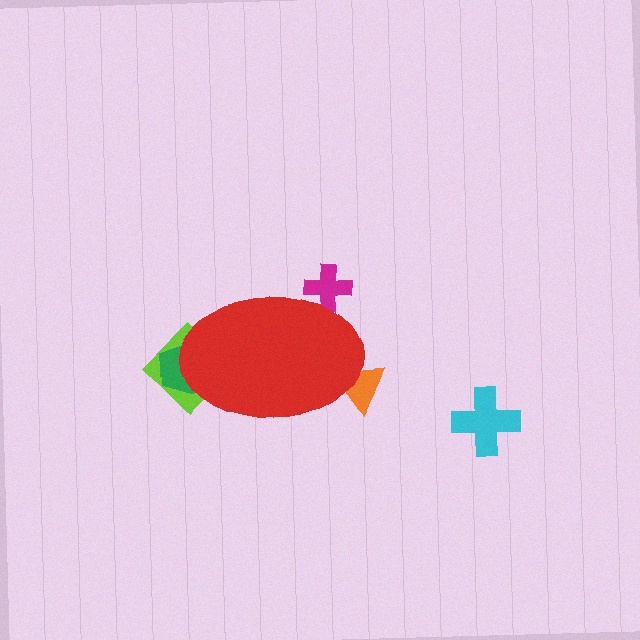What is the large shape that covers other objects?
A red ellipse.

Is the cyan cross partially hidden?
No, the cyan cross is fully visible.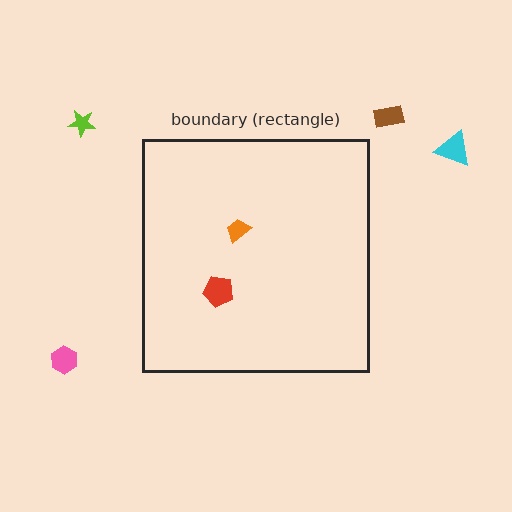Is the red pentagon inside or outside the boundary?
Inside.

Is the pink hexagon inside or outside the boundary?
Outside.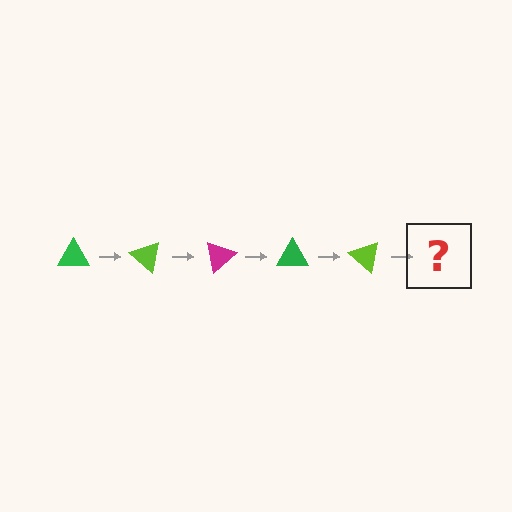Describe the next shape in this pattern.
It should be a magenta triangle, rotated 200 degrees from the start.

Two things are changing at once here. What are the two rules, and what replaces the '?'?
The two rules are that it rotates 40 degrees each step and the color cycles through green, lime, and magenta. The '?' should be a magenta triangle, rotated 200 degrees from the start.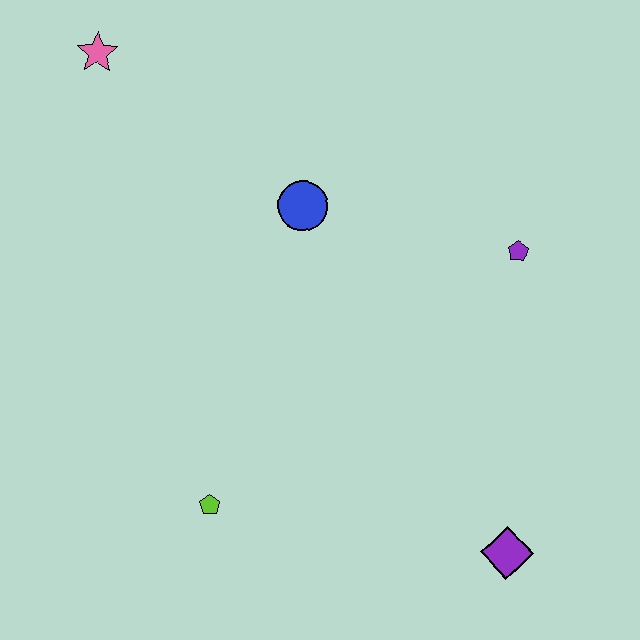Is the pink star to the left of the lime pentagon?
Yes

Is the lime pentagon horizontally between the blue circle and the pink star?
Yes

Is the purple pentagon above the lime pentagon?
Yes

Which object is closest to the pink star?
The blue circle is closest to the pink star.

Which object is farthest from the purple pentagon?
The pink star is farthest from the purple pentagon.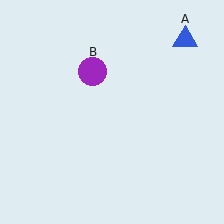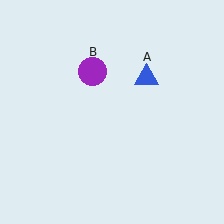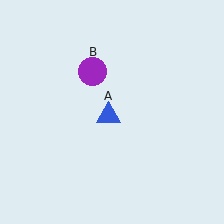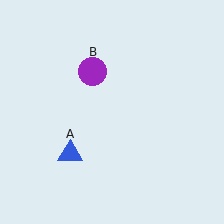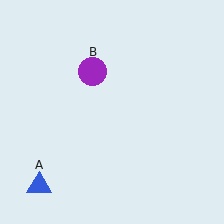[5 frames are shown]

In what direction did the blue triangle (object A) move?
The blue triangle (object A) moved down and to the left.